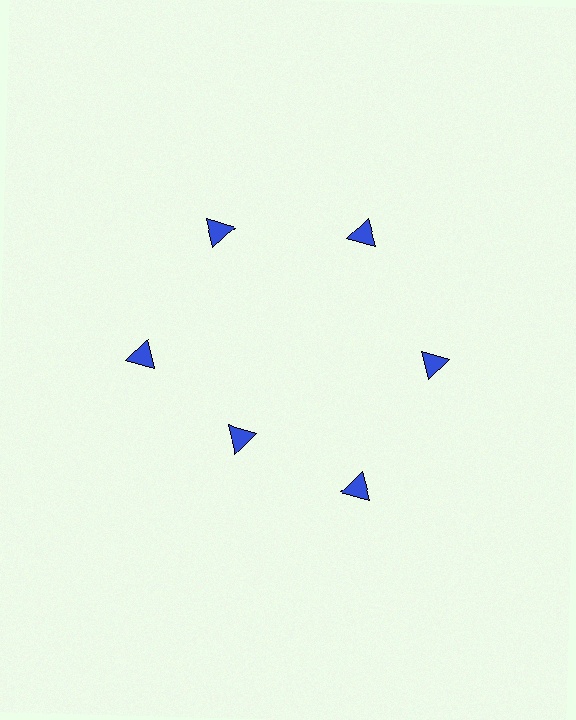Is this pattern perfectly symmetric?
No. The 6 blue triangles are arranged in a ring, but one element near the 7 o'clock position is pulled inward toward the center, breaking the 6-fold rotational symmetry.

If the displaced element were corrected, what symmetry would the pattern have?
It would have 6-fold rotational symmetry — the pattern would map onto itself every 60 degrees.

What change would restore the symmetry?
The symmetry would be restored by moving it outward, back onto the ring so that all 6 triangles sit at equal angles and equal distance from the center.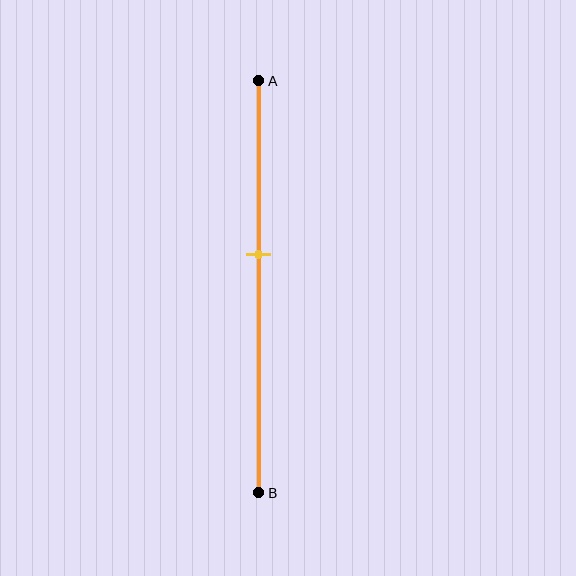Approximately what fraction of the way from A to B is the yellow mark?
The yellow mark is approximately 40% of the way from A to B.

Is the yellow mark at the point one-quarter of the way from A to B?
No, the mark is at about 40% from A, not at the 25% one-quarter point.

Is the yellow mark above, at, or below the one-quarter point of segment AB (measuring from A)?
The yellow mark is below the one-quarter point of segment AB.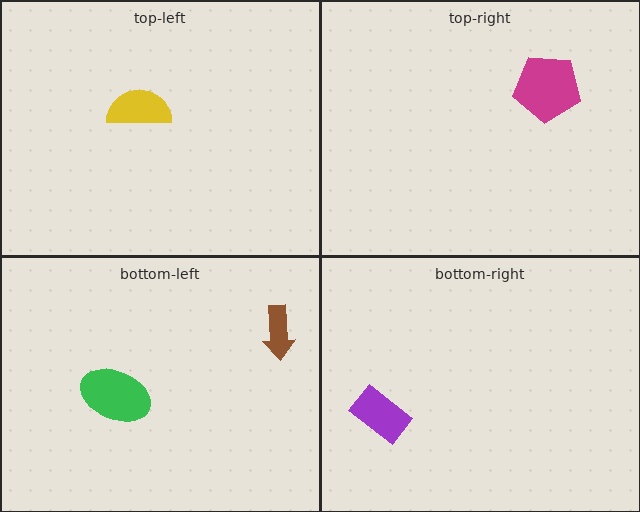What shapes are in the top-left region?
The yellow semicircle.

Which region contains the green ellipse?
The bottom-left region.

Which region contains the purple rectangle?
The bottom-right region.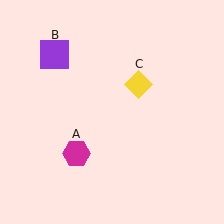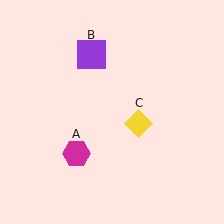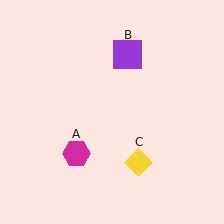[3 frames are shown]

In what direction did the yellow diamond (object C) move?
The yellow diamond (object C) moved down.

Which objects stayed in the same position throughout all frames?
Magenta hexagon (object A) remained stationary.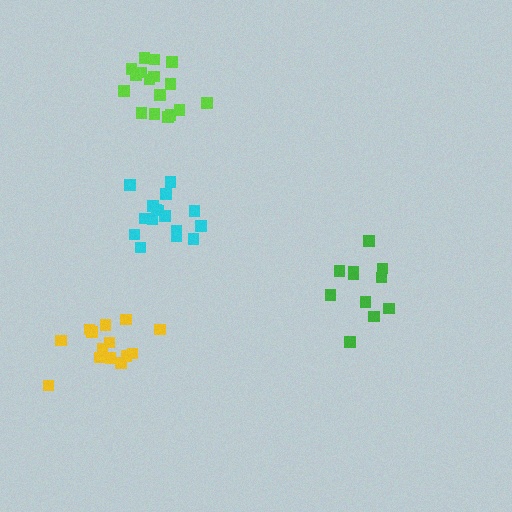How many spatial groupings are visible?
There are 4 spatial groupings.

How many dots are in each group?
Group 1: 16 dots, Group 2: 11 dots, Group 3: 17 dots, Group 4: 14 dots (58 total).